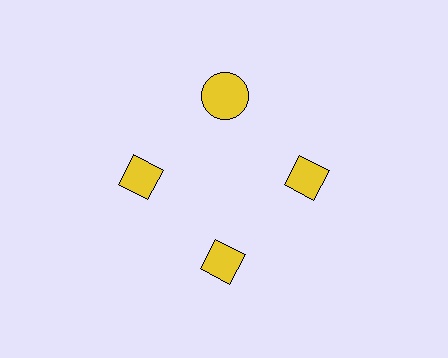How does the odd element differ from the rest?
It has a different shape: circle instead of diamond.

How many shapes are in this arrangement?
There are 4 shapes arranged in a ring pattern.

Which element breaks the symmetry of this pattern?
The yellow circle at roughly the 12 o'clock position breaks the symmetry. All other shapes are yellow diamonds.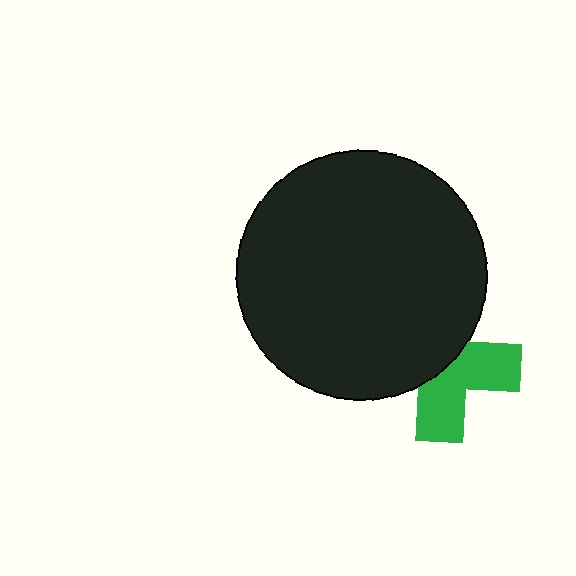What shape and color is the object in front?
The object in front is a black circle.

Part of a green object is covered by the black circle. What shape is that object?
It is a cross.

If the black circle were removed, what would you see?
You would see the complete green cross.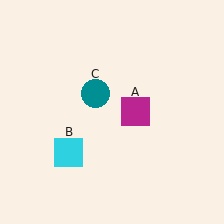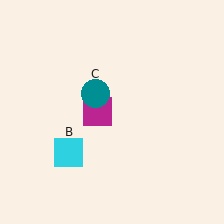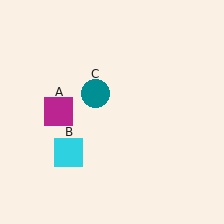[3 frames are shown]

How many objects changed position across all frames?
1 object changed position: magenta square (object A).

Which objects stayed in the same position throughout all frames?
Cyan square (object B) and teal circle (object C) remained stationary.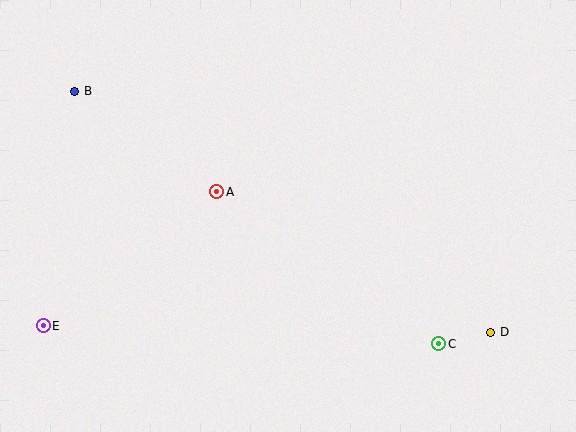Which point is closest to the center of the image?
Point A at (217, 192) is closest to the center.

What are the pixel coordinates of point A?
Point A is at (217, 192).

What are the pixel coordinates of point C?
Point C is at (439, 344).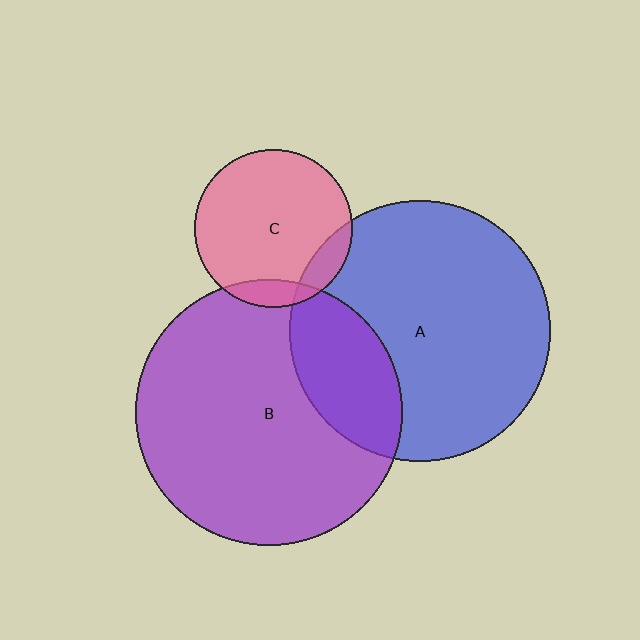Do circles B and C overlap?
Yes.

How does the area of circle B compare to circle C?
Approximately 2.8 times.